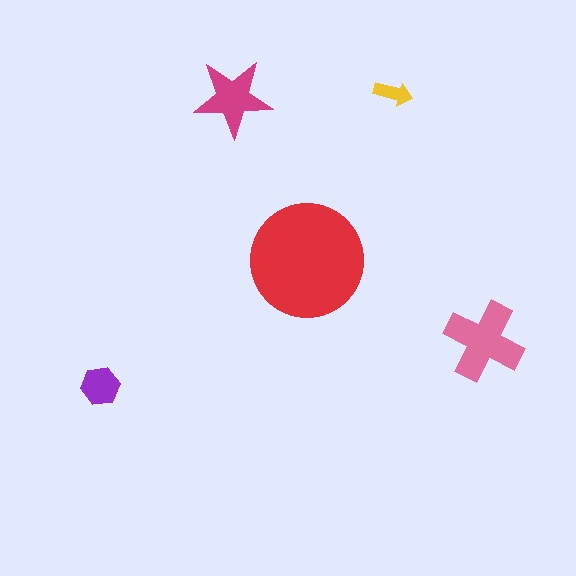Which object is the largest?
The red circle.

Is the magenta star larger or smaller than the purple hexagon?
Larger.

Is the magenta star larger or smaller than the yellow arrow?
Larger.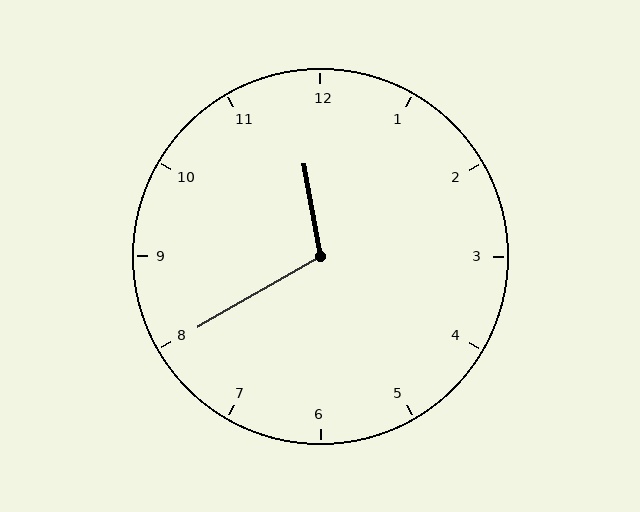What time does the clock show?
11:40.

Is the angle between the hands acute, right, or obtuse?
It is obtuse.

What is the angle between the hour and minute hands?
Approximately 110 degrees.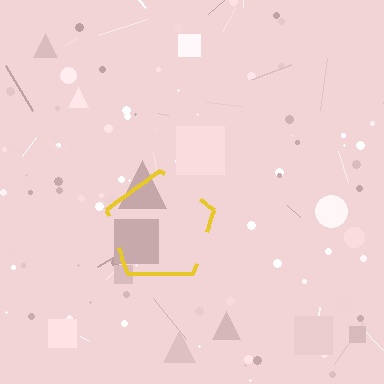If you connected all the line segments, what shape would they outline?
They would outline a pentagon.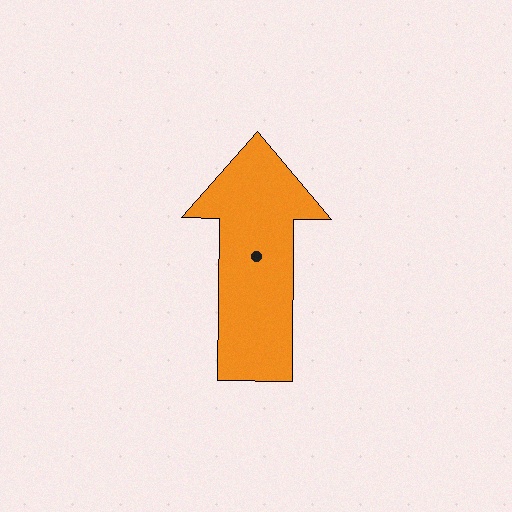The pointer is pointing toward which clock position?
Roughly 12 o'clock.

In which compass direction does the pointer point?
North.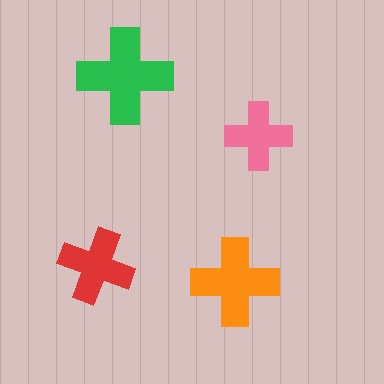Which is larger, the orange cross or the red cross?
The orange one.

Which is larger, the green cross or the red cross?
The green one.